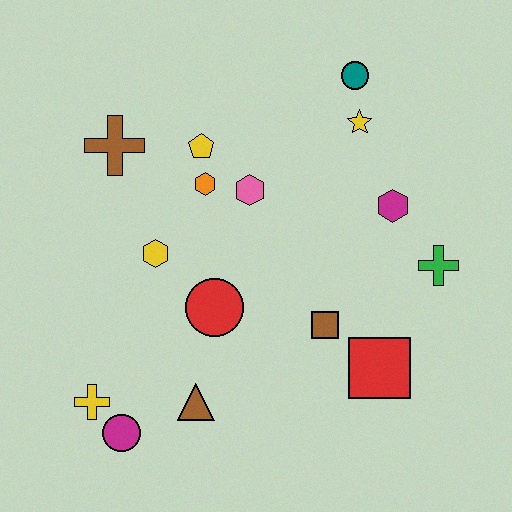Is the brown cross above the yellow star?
No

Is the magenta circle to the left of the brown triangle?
Yes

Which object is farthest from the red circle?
The teal circle is farthest from the red circle.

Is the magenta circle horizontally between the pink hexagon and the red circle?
No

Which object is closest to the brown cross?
The yellow pentagon is closest to the brown cross.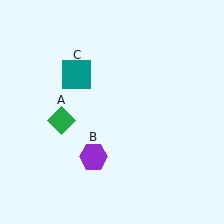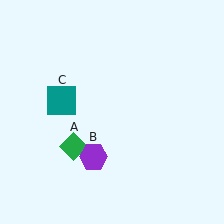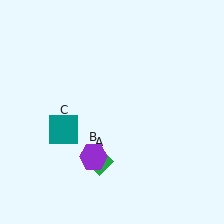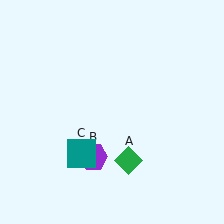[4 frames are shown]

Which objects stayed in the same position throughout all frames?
Purple hexagon (object B) remained stationary.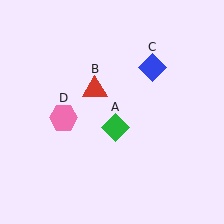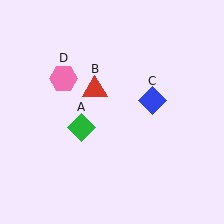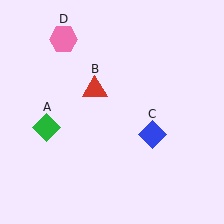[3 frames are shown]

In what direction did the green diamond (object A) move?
The green diamond (object A) moved left.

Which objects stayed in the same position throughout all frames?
Red triangle (object B) remained stationary.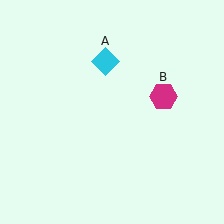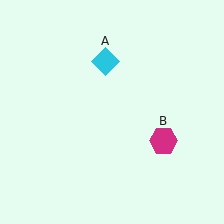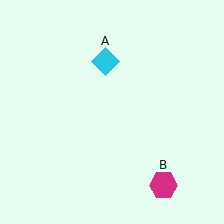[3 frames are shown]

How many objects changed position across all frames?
1 object changed position: magenta hexagon (object B).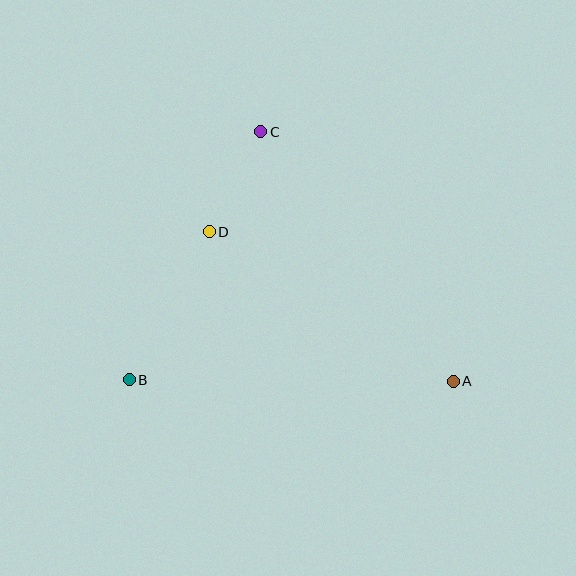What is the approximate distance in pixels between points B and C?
The distance between B and C is approximately 281 pixels.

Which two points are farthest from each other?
Points A and B are farthest from each other.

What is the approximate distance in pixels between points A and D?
The distance between A and D is approximately 286 pixels.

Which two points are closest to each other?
Points C and D are closest to each other.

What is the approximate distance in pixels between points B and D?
The distance between B and D is approximately 168 pixels.